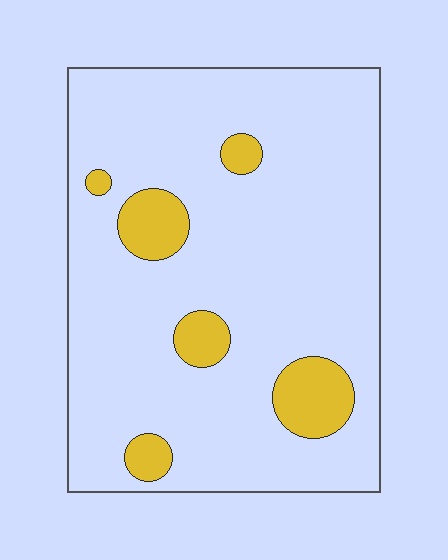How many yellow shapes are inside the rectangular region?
6.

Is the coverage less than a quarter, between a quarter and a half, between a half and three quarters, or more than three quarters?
Less than a quarter.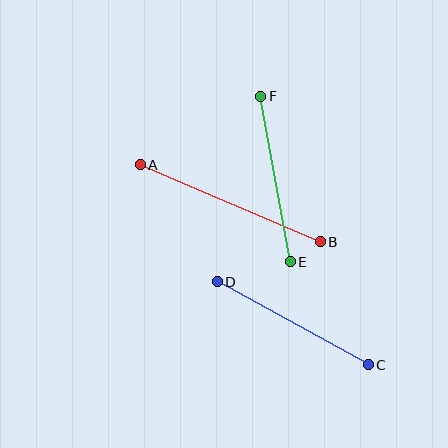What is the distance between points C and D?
The distance is approximately 172 pixels.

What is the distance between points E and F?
The distance is approximately 168 pixels.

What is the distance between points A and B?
The distance is approximately 196 pixels.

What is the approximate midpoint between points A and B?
The midpoint is at approximately (230, 203) pixels.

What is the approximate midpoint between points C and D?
The midpoint is at approximately (293, 323) pixels.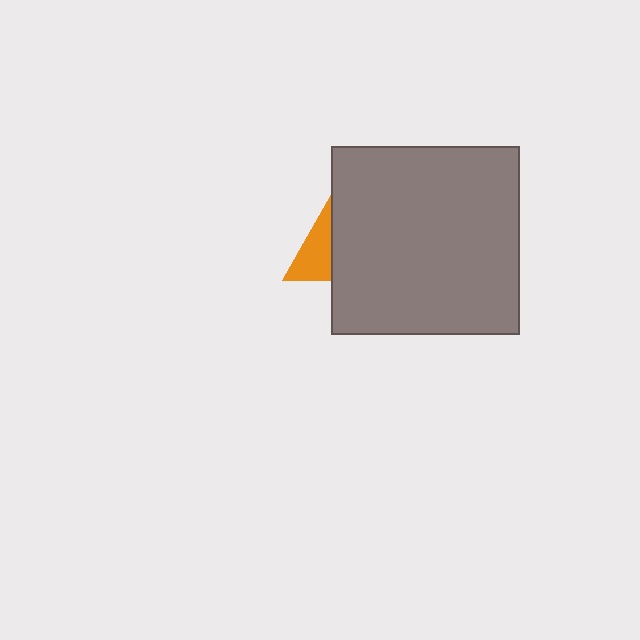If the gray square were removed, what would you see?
You would see the complete orange triangle.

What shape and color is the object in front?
The object in front is a gray square.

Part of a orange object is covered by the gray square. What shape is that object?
It is a triangle.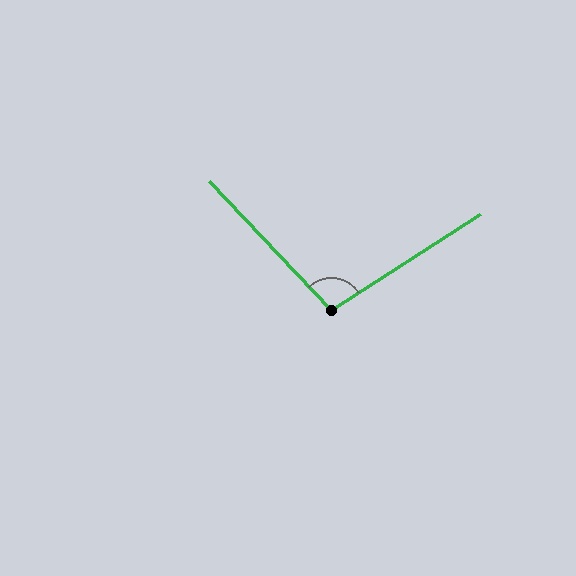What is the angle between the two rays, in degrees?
Approximately 100 degrees.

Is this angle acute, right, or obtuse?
It is obtuse.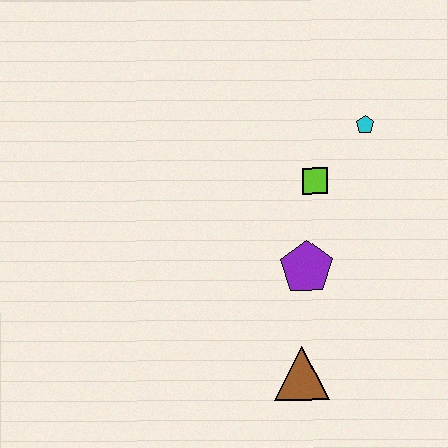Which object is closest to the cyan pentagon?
The lime square is closest to the cyan pentagon.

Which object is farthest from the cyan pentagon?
The brown triangle is farthest from the cyan pentagon.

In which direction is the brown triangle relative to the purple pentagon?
The brown triangle is below the purple pentagon.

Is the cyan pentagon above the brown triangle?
Yes